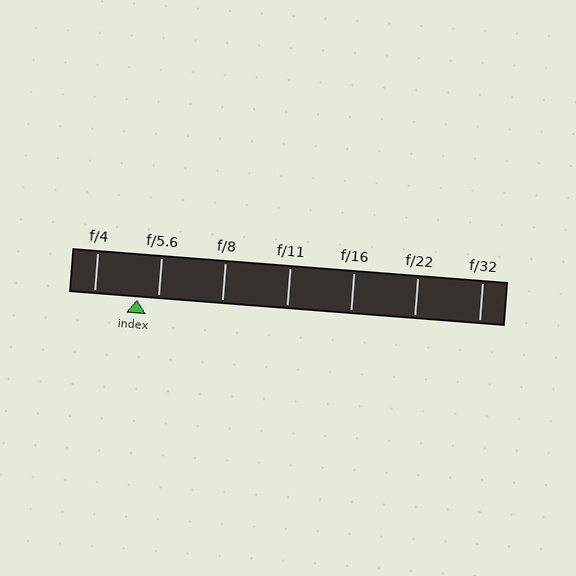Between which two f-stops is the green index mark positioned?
The index mark is between f/4 and f/5.6.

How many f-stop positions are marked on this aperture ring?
There are 7 f-stop positions marked.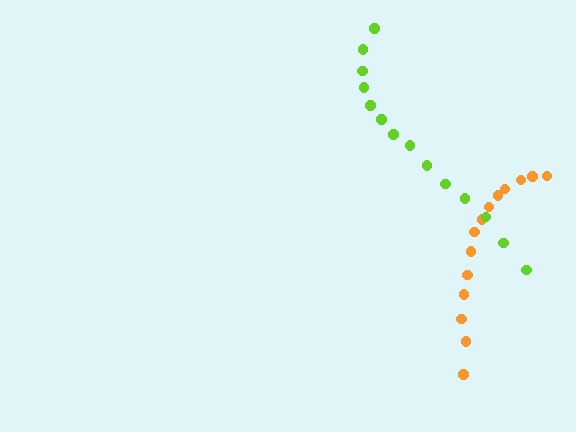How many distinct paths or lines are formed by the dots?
There are 2 distinct paths.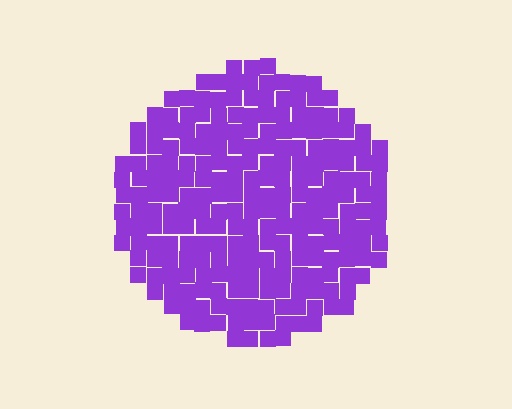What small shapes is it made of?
It is made of small squares.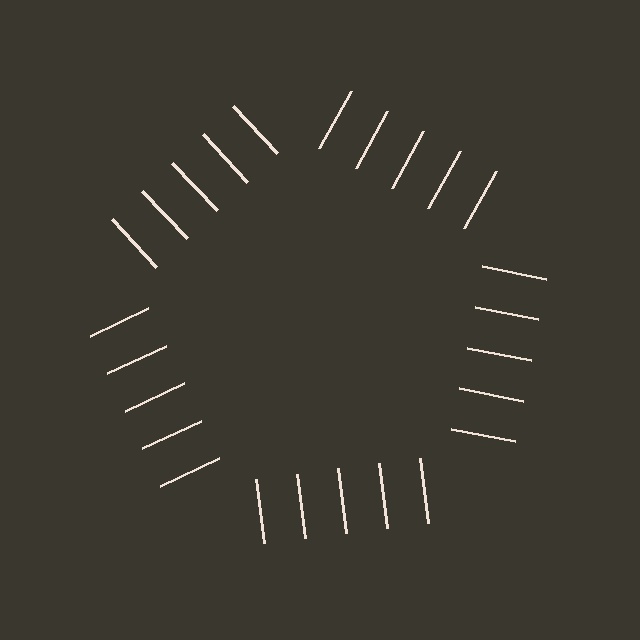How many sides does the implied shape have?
5 sides — the line-ends trace a pentagon.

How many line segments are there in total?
25 — 5 along each of the 5 edges.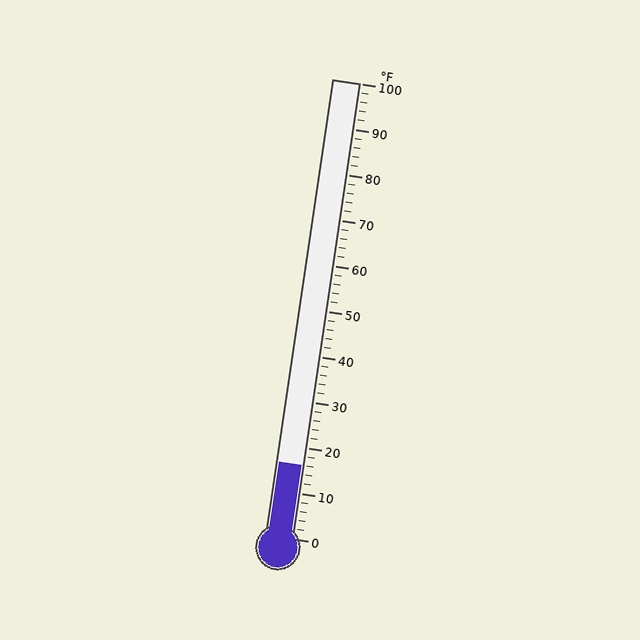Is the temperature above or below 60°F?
The temperature is below 60°F.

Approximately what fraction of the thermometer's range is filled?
The thermometer is filled to approximately 15% of its range.